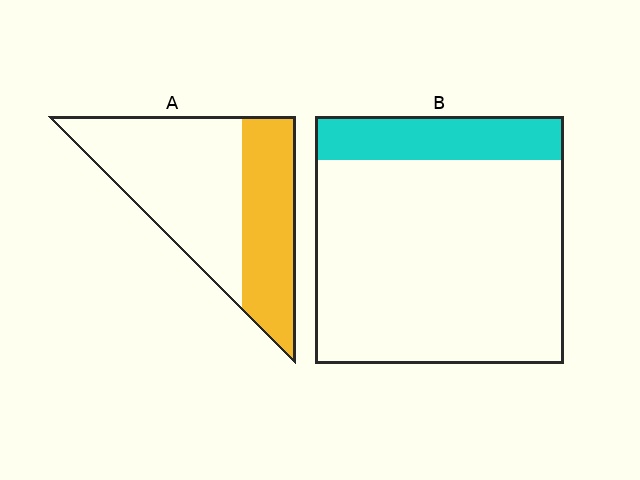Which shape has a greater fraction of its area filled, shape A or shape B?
Shape A.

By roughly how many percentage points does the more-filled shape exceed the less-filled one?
By roughly 20 percentage points (A over B).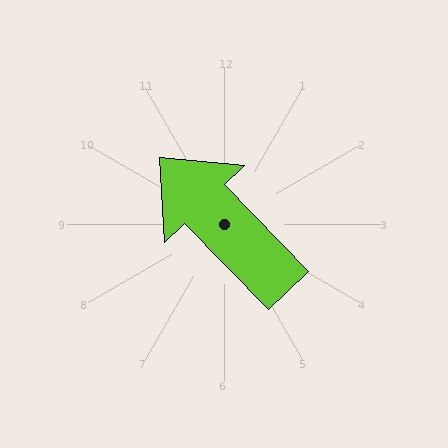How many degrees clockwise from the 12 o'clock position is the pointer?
Approximately 316 degrees.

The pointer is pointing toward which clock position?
Roughly 11 o'clock.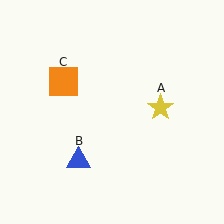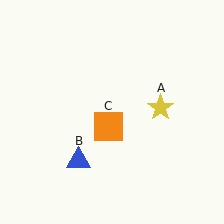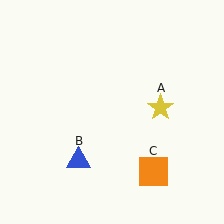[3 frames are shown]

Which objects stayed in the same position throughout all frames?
Yellow star (object A) and blue triangle (object B) remained stationary.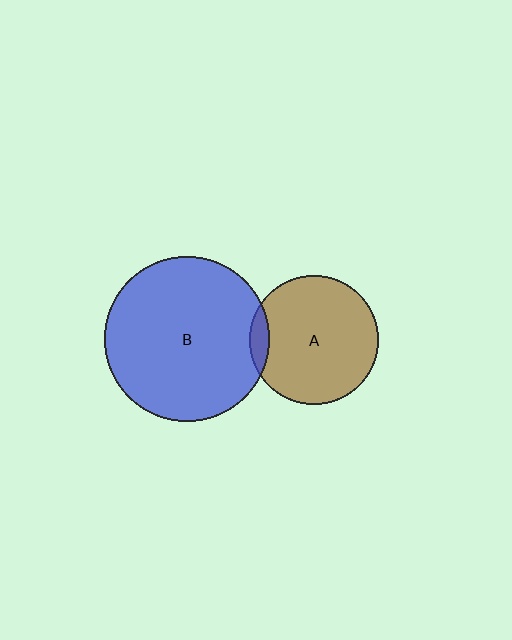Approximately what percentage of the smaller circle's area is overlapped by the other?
Approximately 10%.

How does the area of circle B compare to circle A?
Approximately 1.6 times.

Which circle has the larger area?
Circle B (blue).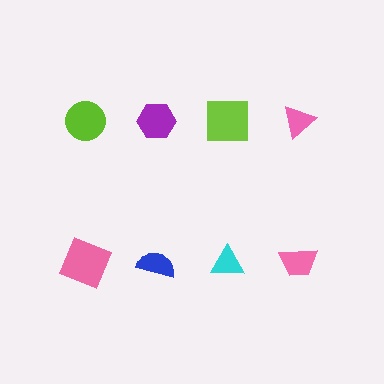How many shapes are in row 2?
4 shapes.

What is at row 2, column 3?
A cyan triangle.